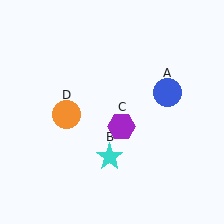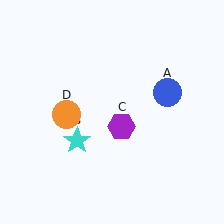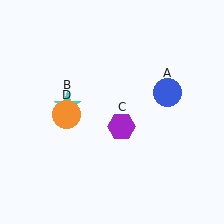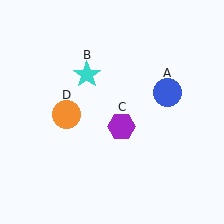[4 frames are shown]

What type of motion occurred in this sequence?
The cyan star (object B) rotated clockwise around the center of the scene.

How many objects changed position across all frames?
1 object changed position: cyan star (object B).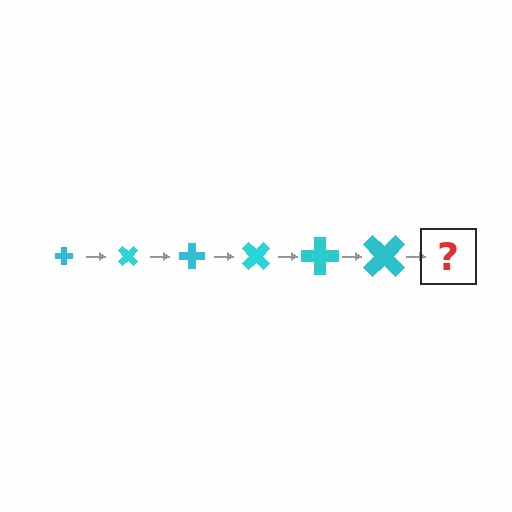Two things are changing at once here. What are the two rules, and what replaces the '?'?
The two rules are that the cross grows larger each step and it rotates 45 degrees each step. The '?' should be a cross, larger than the previous one and rotated 270 degrees from the start.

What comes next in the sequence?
The next element should be a cross, larger than the previous one and rotated 270 degrees from the start.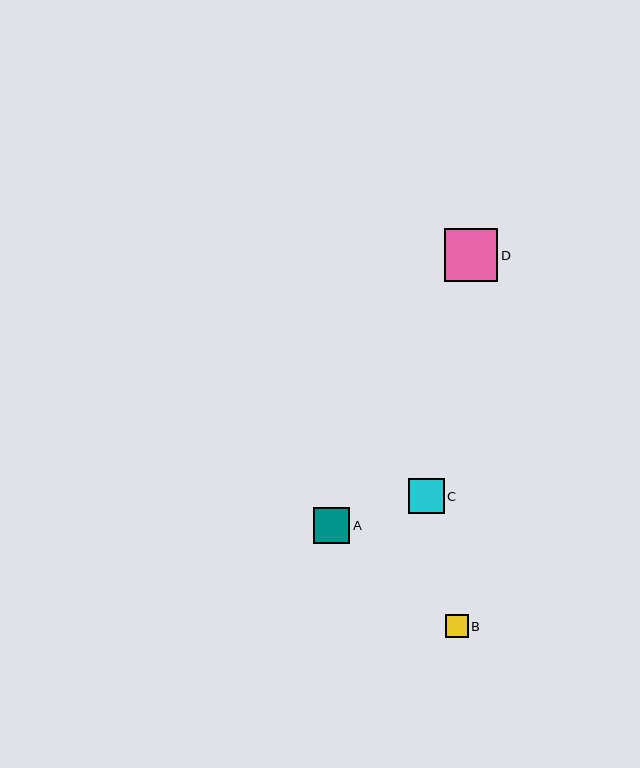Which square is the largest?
Square D is the largest with a size of approximately 53 pixels.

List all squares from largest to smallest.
From largest to smallest: D, A, C, B.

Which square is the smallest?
Square B is the smallest with a size of approximately 22 pixels.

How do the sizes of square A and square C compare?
Square A and square C are approximately the same size.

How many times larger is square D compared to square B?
Square D is approximately 2.4 times the size of square B.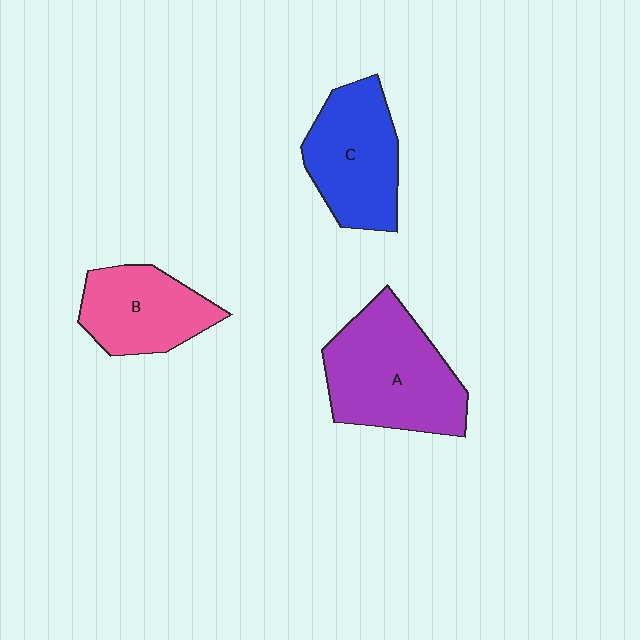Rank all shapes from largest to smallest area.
From largest to smallest: A (purple), C (blue), B (pink).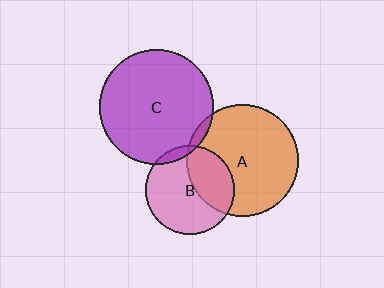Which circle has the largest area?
Circle C (purple).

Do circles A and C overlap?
Yes.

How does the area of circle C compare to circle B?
Approximately 1.6 times.